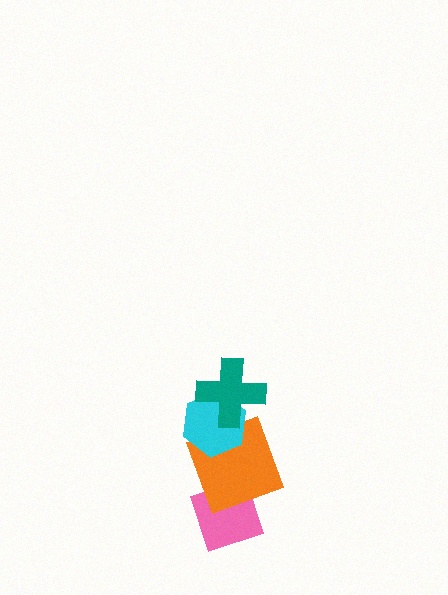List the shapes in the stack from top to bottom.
From top to bottom: the teal cross, the cyan hexagon, the orange square, the pink diamond.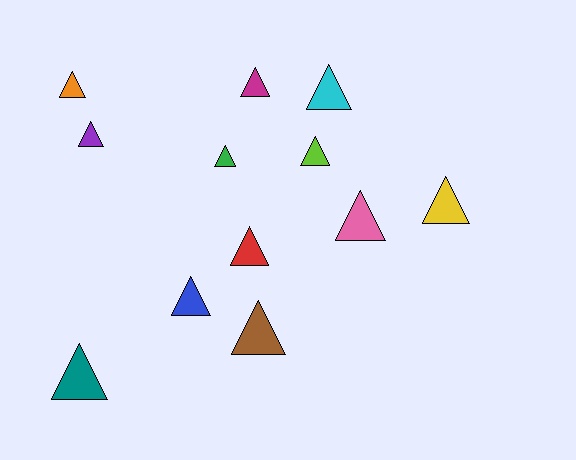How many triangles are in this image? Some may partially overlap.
There are 12 triangles.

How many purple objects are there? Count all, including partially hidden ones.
There is 1 purple object.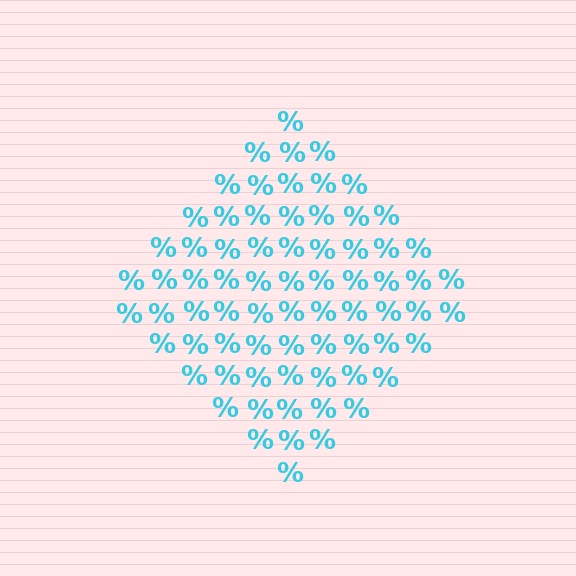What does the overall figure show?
The overall figure shows a diamond.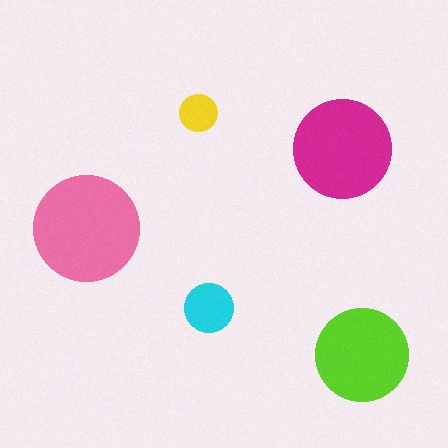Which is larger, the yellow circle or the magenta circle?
The magenta one.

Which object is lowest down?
The lime circle is bottommost.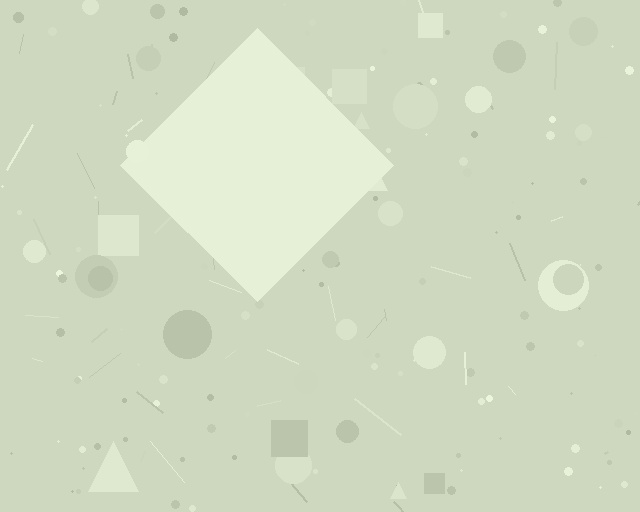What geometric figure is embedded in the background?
A diamond is embedded in the background.